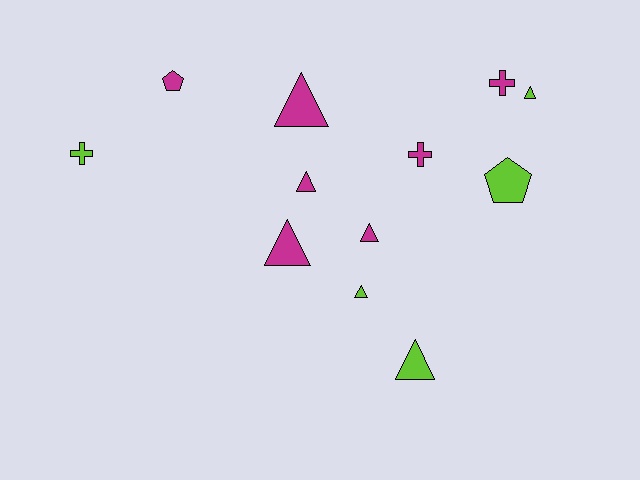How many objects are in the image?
There are 12 objects.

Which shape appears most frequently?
Triangle, with 7 objects.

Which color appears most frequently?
Magenta, with 7 objects.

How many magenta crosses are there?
There are 2 magenta crosses.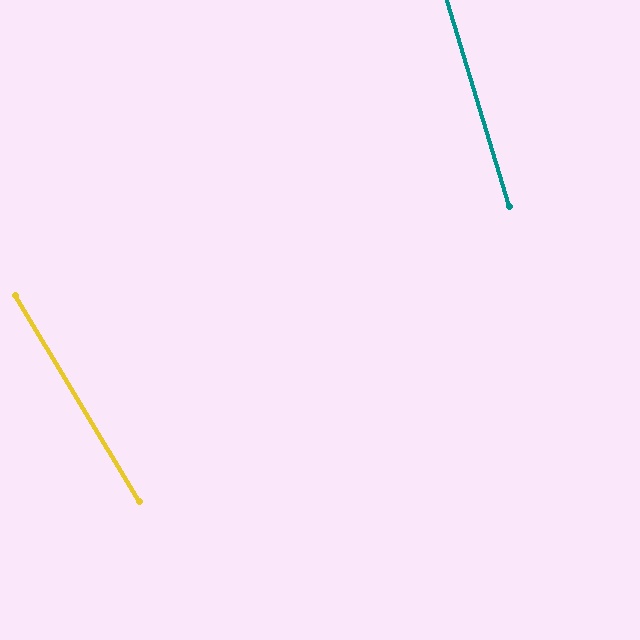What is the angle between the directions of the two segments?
Approximately 14 degrees.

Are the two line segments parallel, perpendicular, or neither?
Neither parallel nor perpendicular — they differ by about 14°.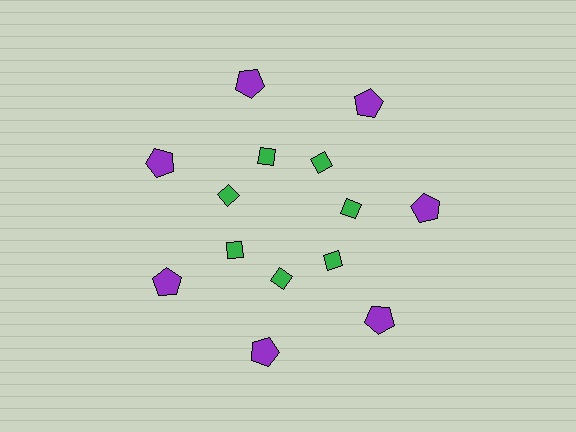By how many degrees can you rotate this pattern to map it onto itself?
The pattern maps onto itself every 51 degrees of rotation.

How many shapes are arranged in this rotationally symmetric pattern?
There are 14 shapes, arranged in 7 groups of 2.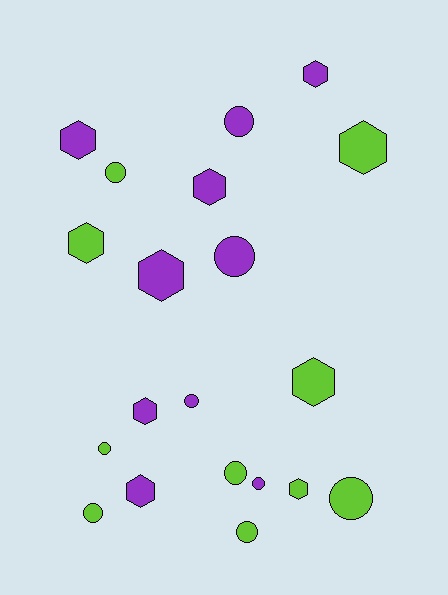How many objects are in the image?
There are 20 objects.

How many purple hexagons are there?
There are 6 purple hexagons.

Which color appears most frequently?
Lime, with 10 objects.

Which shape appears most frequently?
Hexagon, with 10 objects.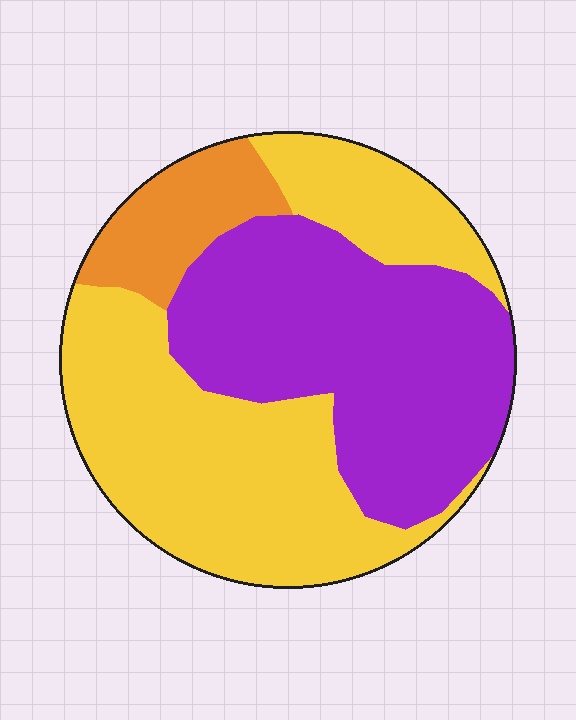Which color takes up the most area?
Yellow, at roughly 50%.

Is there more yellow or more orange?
Yellow.